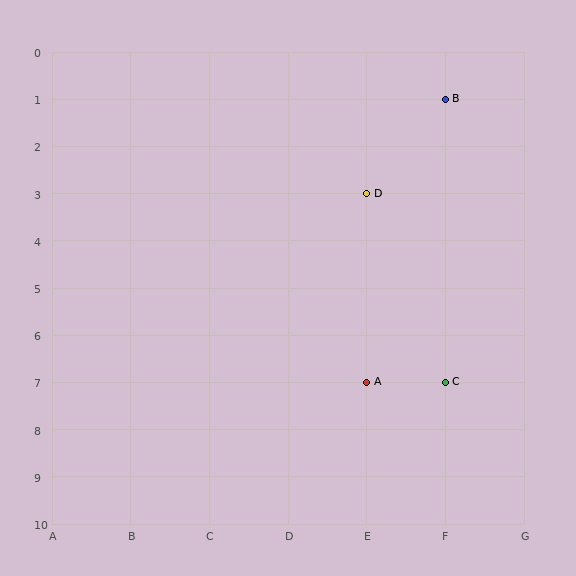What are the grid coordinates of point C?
Point C is at grid coordinates (F, 7).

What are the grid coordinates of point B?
Point B is at grid coordinates (F, 1).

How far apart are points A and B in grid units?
Points A and B are 1 column and 6 rows apart (about 6.1 grid units diagonally).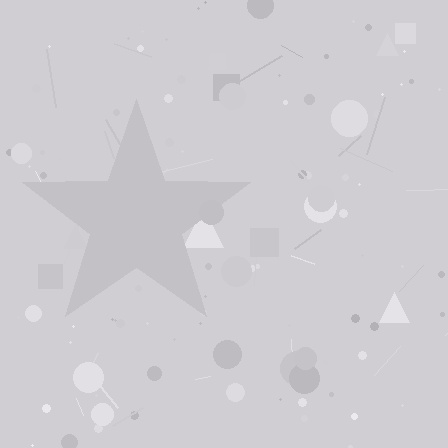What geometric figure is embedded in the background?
A star is embedded in the background.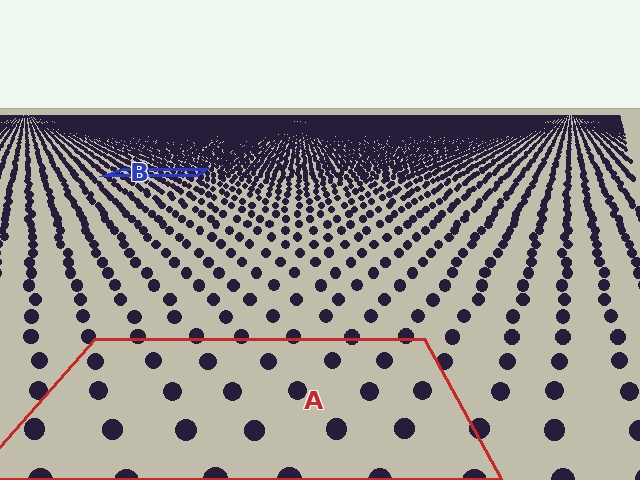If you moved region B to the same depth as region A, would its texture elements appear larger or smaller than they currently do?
They would appear larger. At a closer depth, the same texture elements are projected at a bigger on-screen size.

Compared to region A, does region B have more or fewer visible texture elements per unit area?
Region B has more texture elements per unit area — they are packed more densely because it is farther away.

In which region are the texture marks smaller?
The texture marks are smaller in region B, because it is farther away.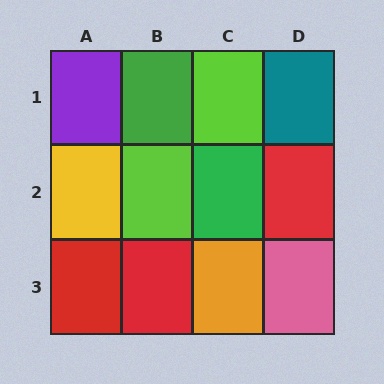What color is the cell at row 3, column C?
Orange.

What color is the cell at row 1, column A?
Purple.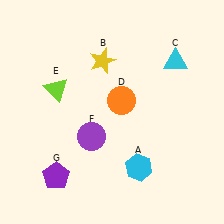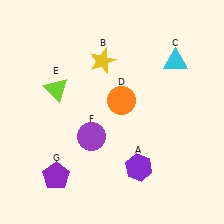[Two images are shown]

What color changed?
The hexagon (A) changed from cyan in Image 1 to purple in Image 2.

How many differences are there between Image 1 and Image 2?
There is 1 difference between the two images.